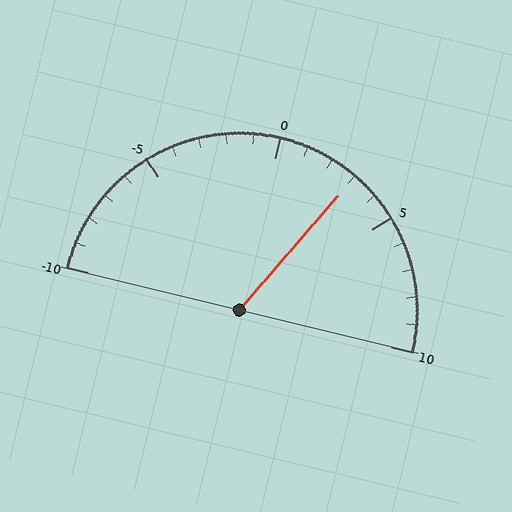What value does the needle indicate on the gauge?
The needle indicates approximately 3.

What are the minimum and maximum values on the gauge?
The gauge ranges from -10 to 10.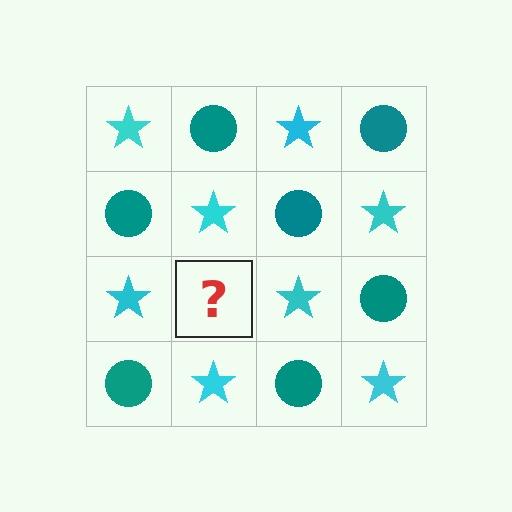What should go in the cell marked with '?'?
The missing cell should contain a teal circle.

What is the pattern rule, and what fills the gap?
The rule is that it alternates cyan star and teal circle in a checkerboard pattern. The gap should be filled with a teal circle.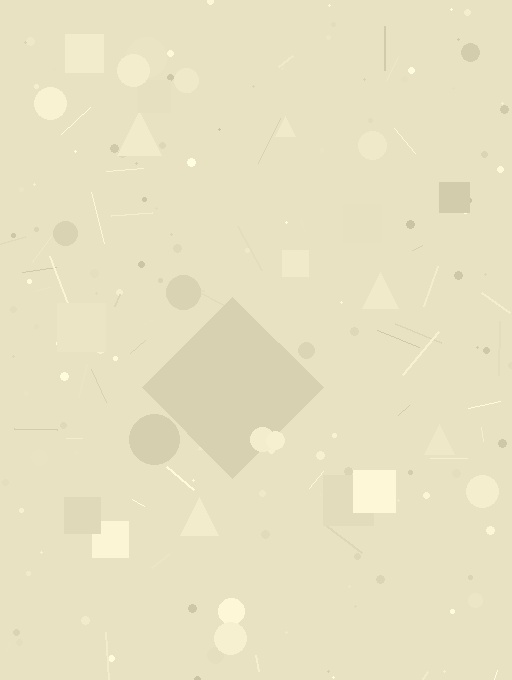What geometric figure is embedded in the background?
A diamond is embedded in the background.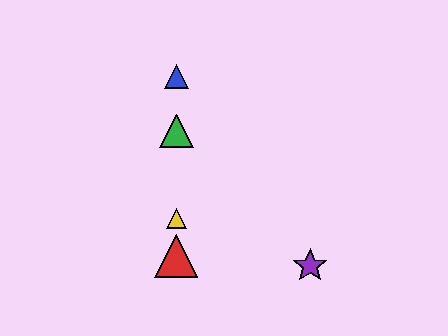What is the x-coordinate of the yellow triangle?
The yellow triangle is at x≈176.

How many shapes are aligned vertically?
4 shapes (the red triangle, the blue triangle, the green triangle, the yellow triangle) are aligned vertically.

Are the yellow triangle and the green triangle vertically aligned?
Yes, both are at x≈176.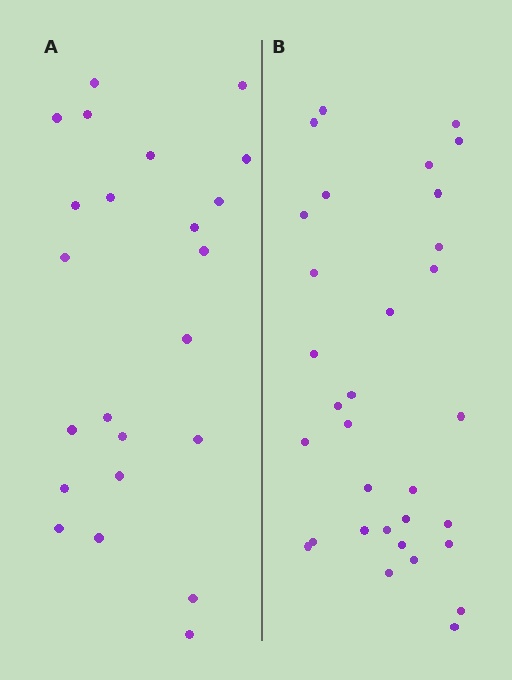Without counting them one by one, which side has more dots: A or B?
Region B (the right region) has more dots.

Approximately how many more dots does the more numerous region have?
Region B has roughly 8 or so more dots than region A.